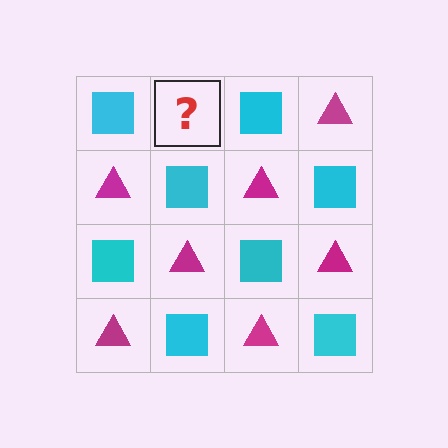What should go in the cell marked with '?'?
The missing cell should contain a magenta triangle.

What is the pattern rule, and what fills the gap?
The rule is that it alternates cyan square and magenta triangle in a checkerboard pattern. The gap should be filled with a magenta triangle.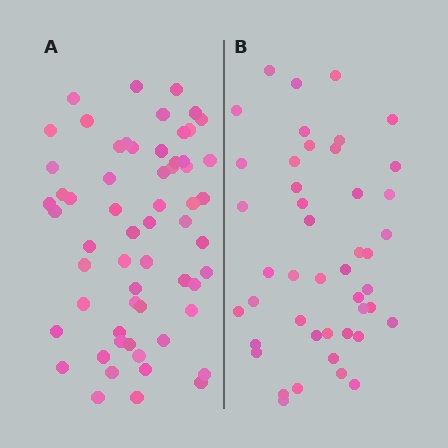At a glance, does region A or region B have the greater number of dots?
Region A (the left region) has more dots.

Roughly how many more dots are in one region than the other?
Region A has approximately 15 more dots than region B.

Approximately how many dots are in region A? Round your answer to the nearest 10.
About 60 dots.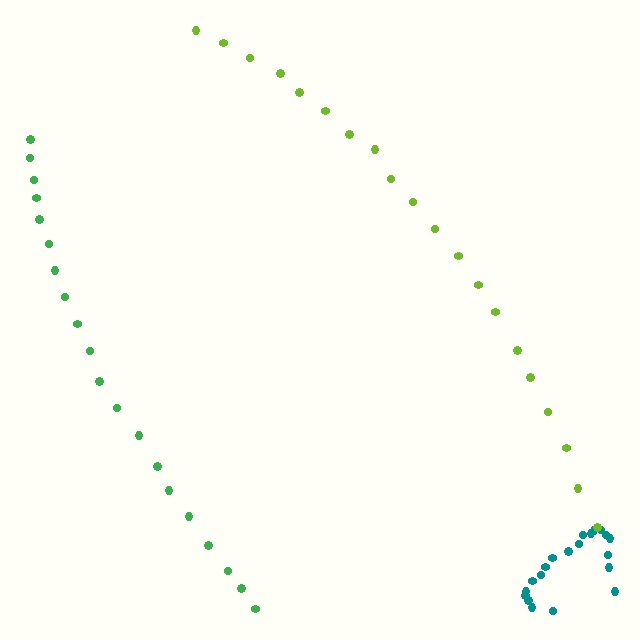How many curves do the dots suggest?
There are 3 distinct paths.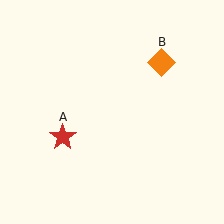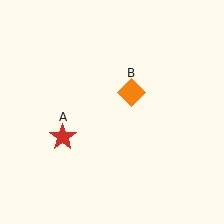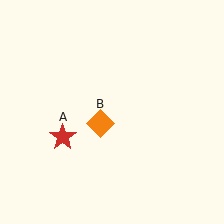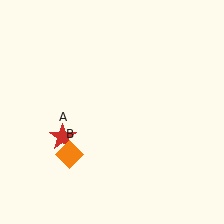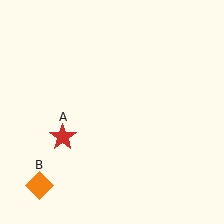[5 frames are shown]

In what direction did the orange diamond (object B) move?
The orange diamond (object B) moved down and to the left.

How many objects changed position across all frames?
1 object changed position: orange diamond (object B).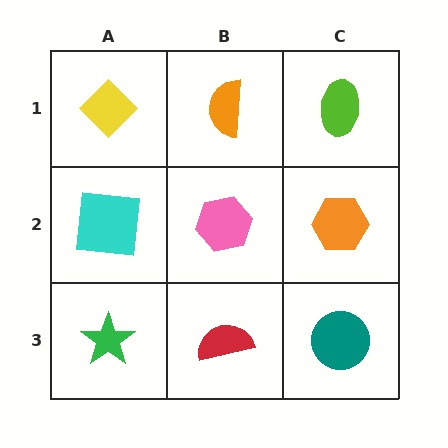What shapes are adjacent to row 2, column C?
A lime ellipse (row 1, column C), a teal circle (row 3, column C), a pink hexagon (row 2, column B).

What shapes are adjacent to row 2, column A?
A yellow diamond (row 1, column A), a green star (row 3, column A), a pink hexagon (row 2, column B).